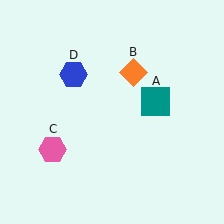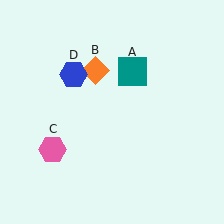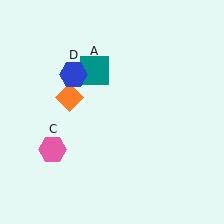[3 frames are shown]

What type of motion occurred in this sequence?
The teal square (object A), orange diamond (object B) rotated counterclockwise around the center of the scene.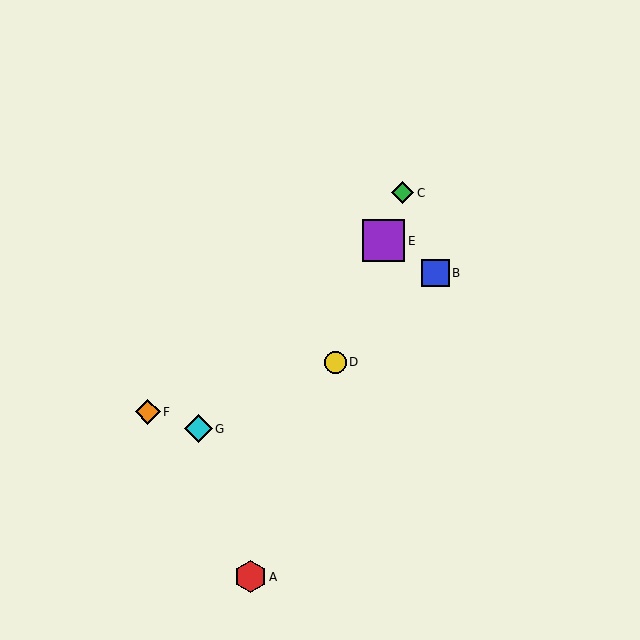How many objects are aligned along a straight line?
4 objects (A, C, D, E) are aligned along a straight line.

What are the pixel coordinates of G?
Object G is at (198, 429).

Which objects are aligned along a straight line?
Objects A, C, D, E are aligned along a straight line.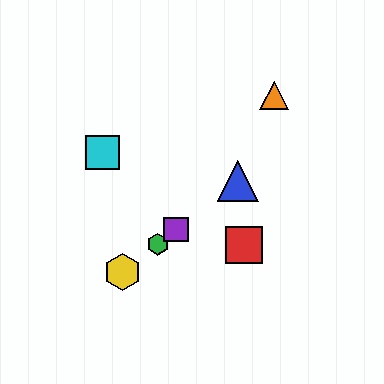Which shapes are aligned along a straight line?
The blue triangle, the green hexagon, the yellow hexagon, the purple square are aligned along a straight line.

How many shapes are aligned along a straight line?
4 shapes (the blue triangle, the green hexagon, the yellow hexagon, the purple square) are aligned along a straight line.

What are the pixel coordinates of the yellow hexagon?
The yellow hexagon is at (123, 272).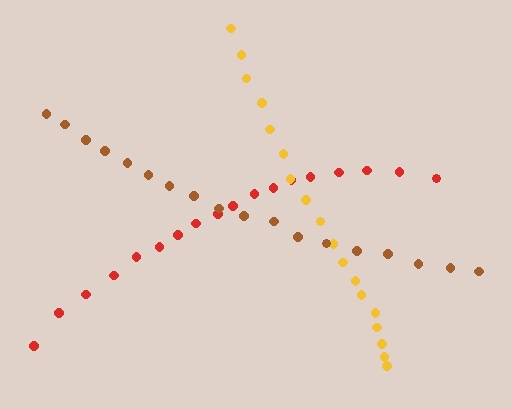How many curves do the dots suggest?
There are 3 distinct paths.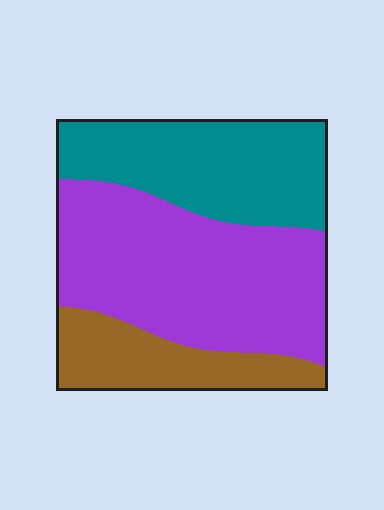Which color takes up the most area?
Purple, at roughly 50%.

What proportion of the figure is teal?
Teal takes up between a sixth and a third of the figure.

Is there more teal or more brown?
Teal.